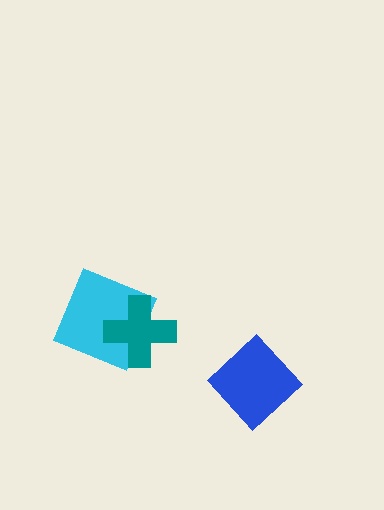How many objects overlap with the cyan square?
1 object overlaps with the cyan square.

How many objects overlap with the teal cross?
1 object overlaps with the teal cross.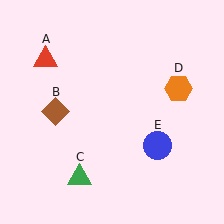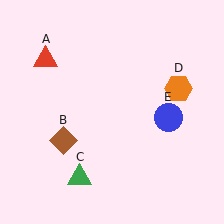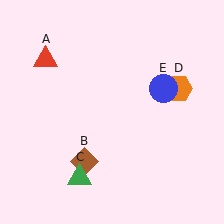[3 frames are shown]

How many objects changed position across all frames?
2 objects changed position: brown diamond (object B), blue circle (object E).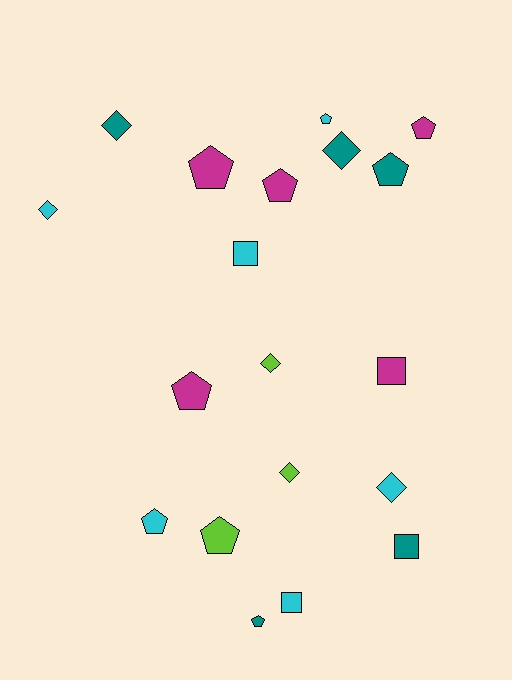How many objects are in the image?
There are 19 objects.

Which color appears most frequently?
Cyan, with 6 objects.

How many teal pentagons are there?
There are 2 teal pentagons.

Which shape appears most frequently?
Pentagon, with 9 objects.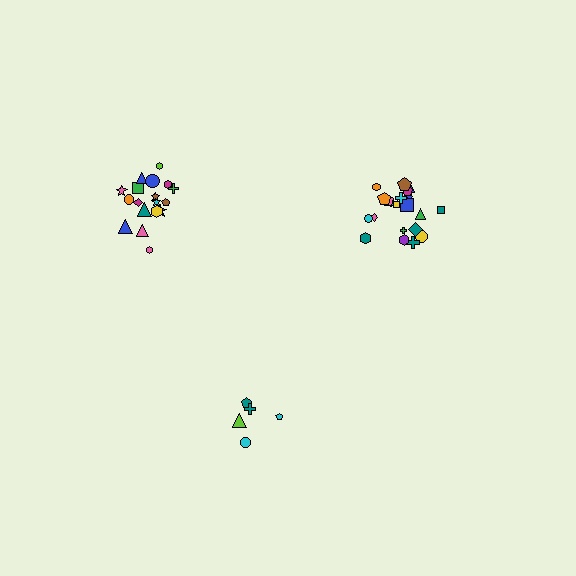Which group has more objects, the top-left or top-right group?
The top-right group.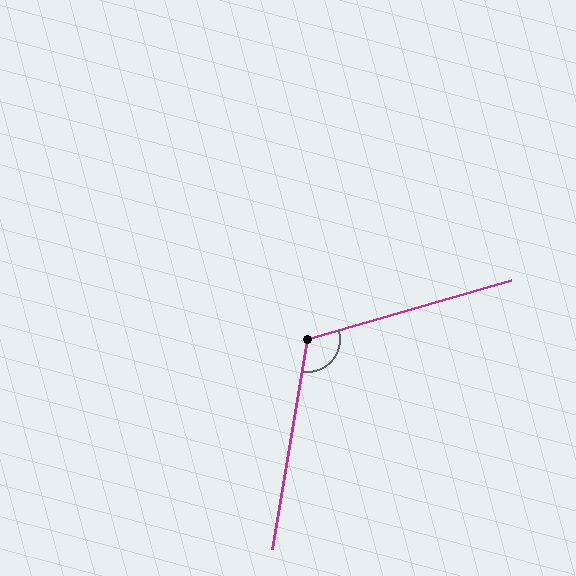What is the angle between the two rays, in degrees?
Approximately 115 degrees.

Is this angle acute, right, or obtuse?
It is obtuse.